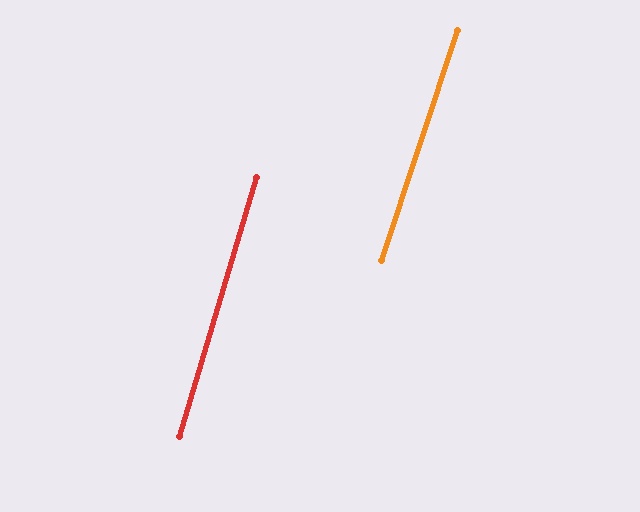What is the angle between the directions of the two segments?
Approximately 2 degrees.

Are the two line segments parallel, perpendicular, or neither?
Parallel — their directions differ by only 1.6°.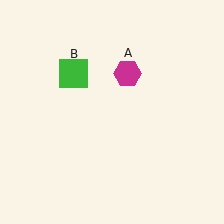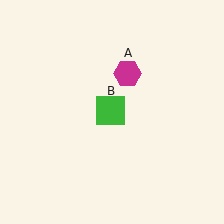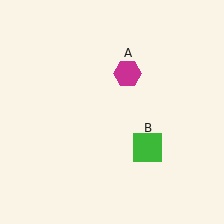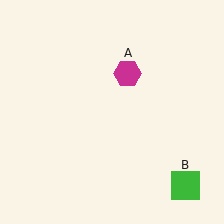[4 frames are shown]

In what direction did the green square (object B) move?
The green square (object B) moved down and to the right.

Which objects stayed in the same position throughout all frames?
Magenta hexagon (object A) remained stationary.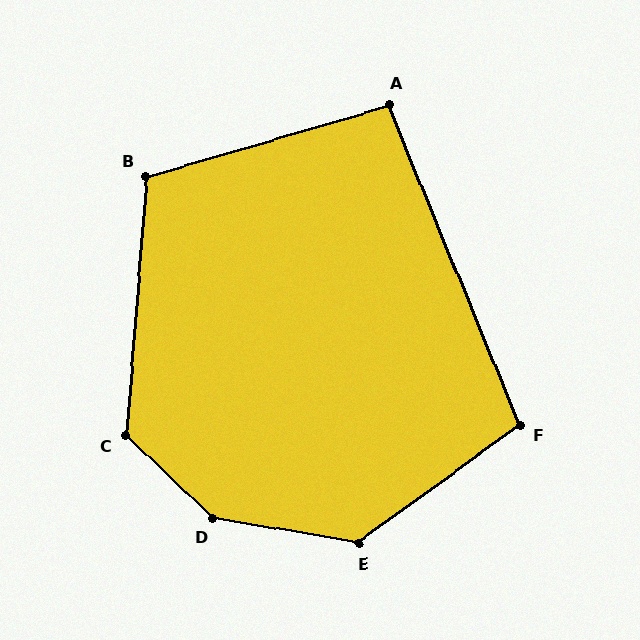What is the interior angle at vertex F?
Approximately 104 degrees (obtuse).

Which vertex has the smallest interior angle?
A, at approximately 96 degrees.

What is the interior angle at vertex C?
Approximately 129 degrees (obtuse).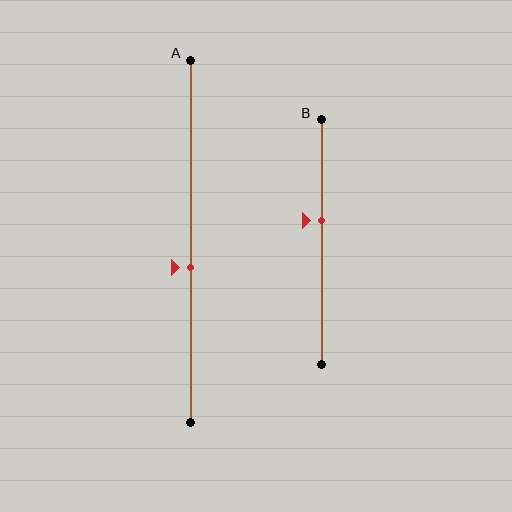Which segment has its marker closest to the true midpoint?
Segment A has its marker closest to the true midpoint.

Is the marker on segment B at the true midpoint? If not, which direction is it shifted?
No, the marker on segment B is shifted upward by about 9% of the segment length.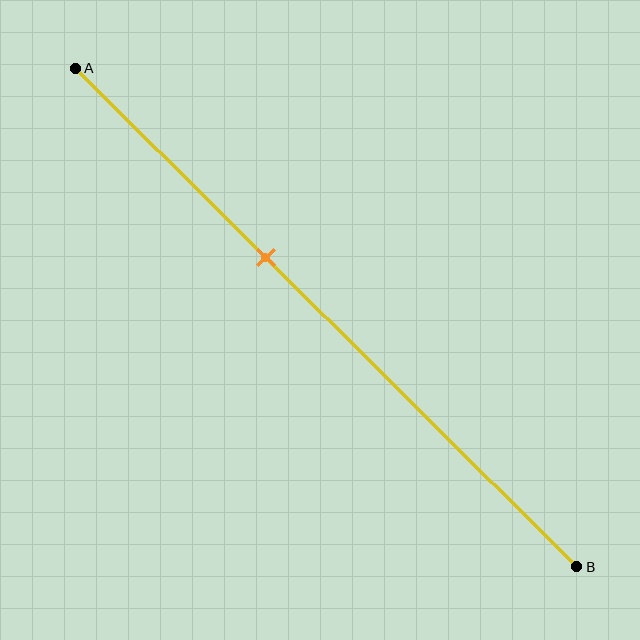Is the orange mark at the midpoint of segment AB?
No, the mark is at about 40% from A, not at the 50% midpoint.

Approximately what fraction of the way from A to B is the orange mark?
The orange mark is approximately 40% of the way from A to B.